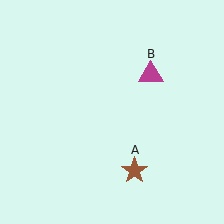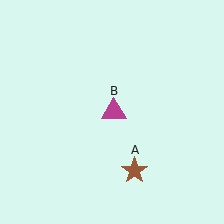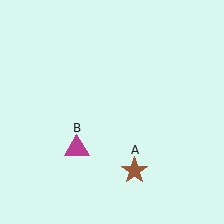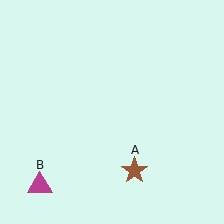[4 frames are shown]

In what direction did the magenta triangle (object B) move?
The magenta triangle (object B) moved down and to the left.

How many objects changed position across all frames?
1 object changed position: magenta triangle (object B).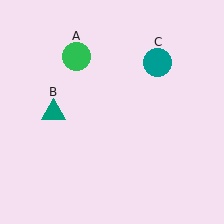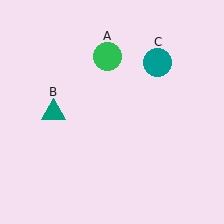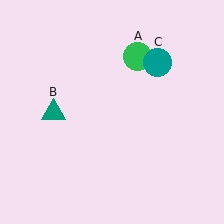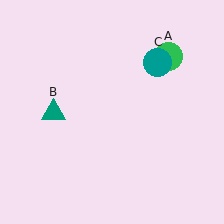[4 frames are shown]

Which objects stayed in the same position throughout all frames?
Teal triangle (object B) and teal circle (object C) remained stationary.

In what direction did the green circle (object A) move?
The green circle (object A) moved right.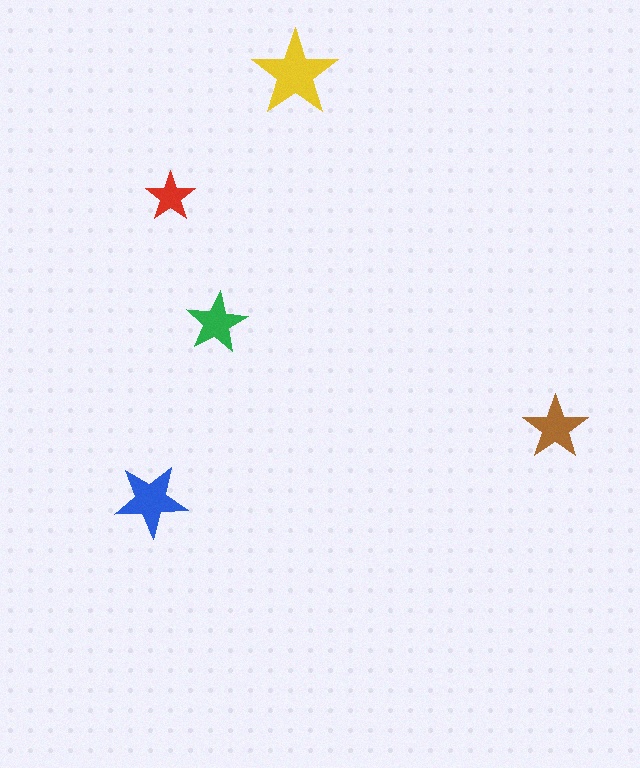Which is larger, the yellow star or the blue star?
The yellow one.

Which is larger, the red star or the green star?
The green one.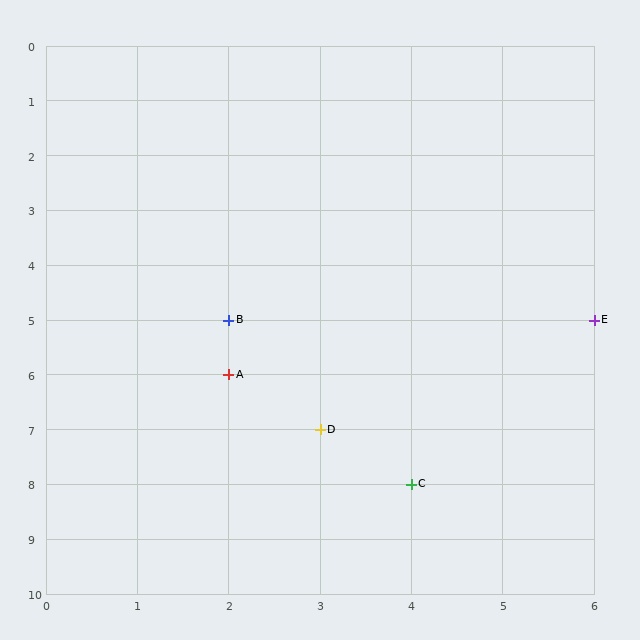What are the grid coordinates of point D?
Point D is at grid coordinates (3, 7).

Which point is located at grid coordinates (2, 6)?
Point A is at (2, 6).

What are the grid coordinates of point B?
Point B is at grid coordinates (2, 5).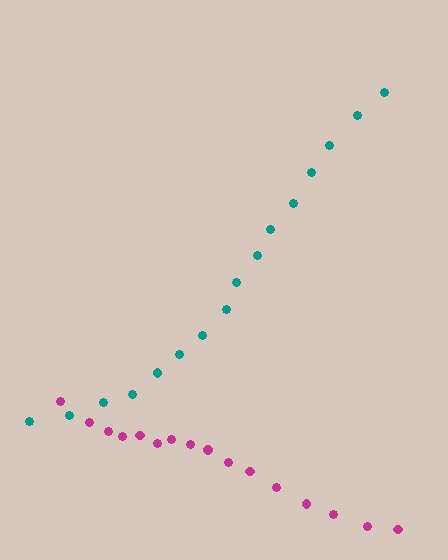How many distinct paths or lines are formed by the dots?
There are 2 distinct paths.